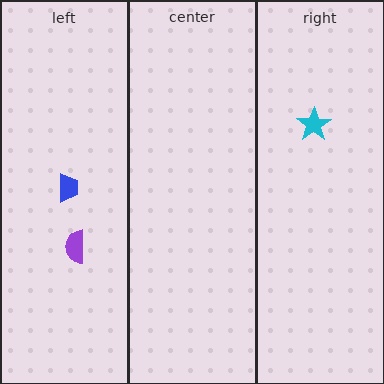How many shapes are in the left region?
2.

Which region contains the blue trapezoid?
The left region.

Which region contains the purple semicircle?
The left region.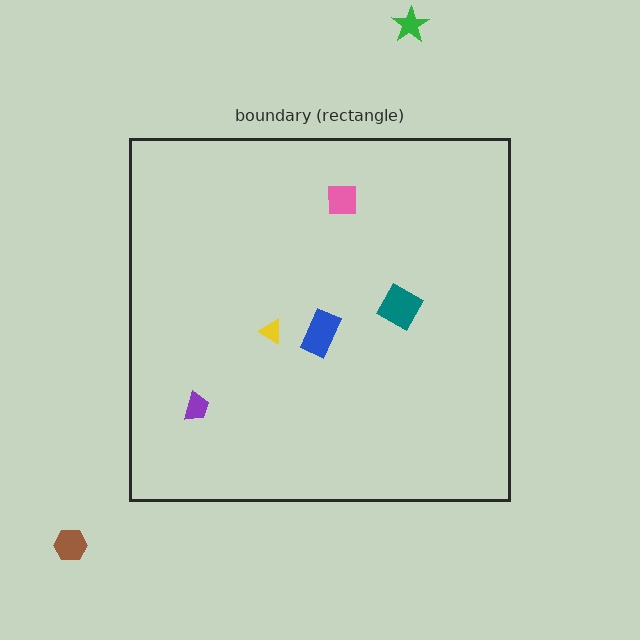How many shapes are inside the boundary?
5 inside, 2 outside.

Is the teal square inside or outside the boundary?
Inside.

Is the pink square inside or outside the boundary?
Inside.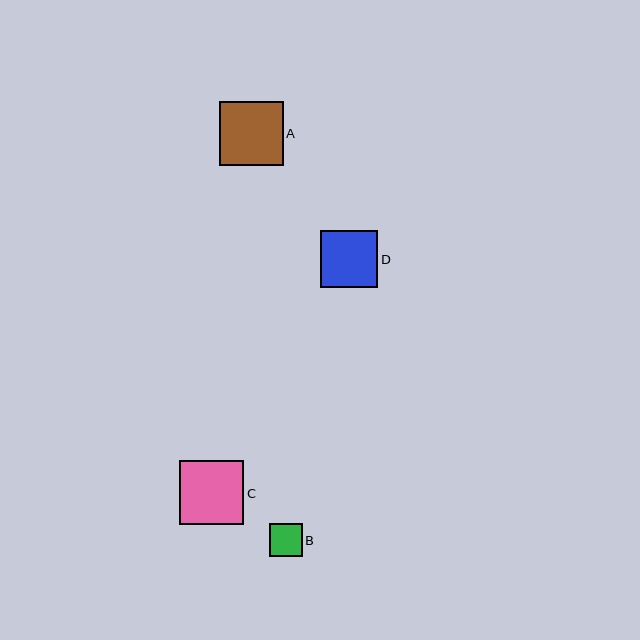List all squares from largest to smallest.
From largest to smallest: A, C, D, B.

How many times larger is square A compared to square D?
Square A is approximately 1.1 times the size of square D.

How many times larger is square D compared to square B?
Square D is approximately 1.8 times the size of square B.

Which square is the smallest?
Square B is the smallest with a size of approximately 33 pixels.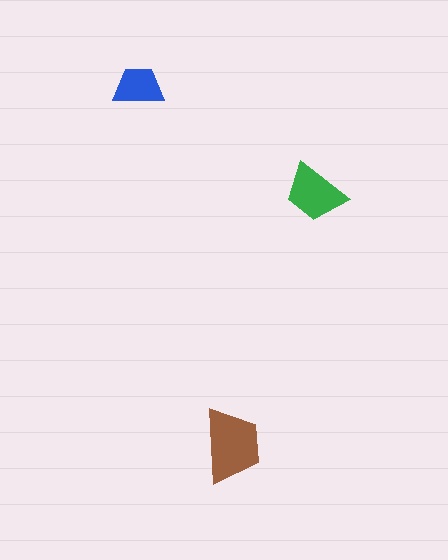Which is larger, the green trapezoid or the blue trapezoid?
The green one.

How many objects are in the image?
There are 3 objects in the image.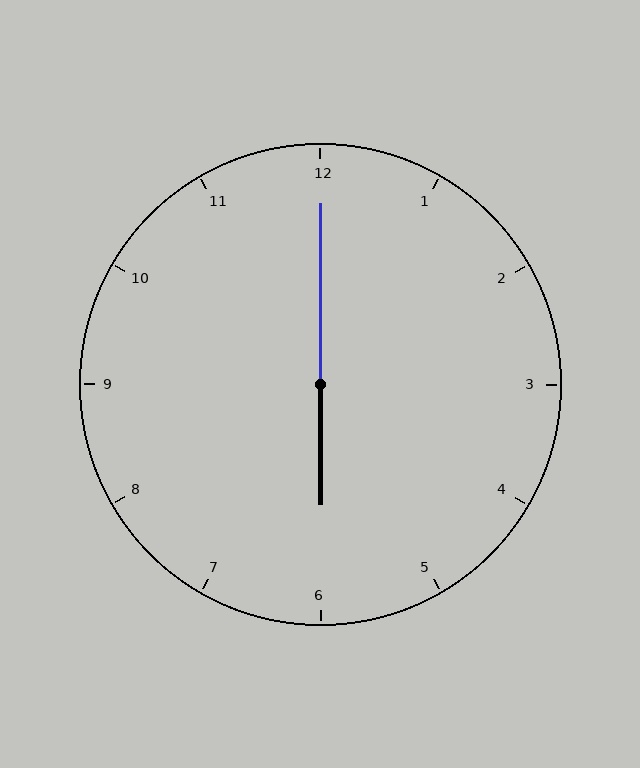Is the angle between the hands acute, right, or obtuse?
It is obtuse.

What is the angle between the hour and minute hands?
Approximately 180 degrees.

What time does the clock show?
6:00.